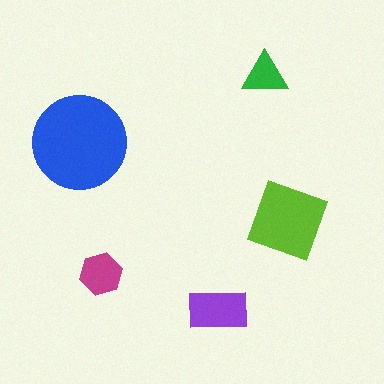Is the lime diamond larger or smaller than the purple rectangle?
Larger.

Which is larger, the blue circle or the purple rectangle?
The blue circle.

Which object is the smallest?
The green triangle.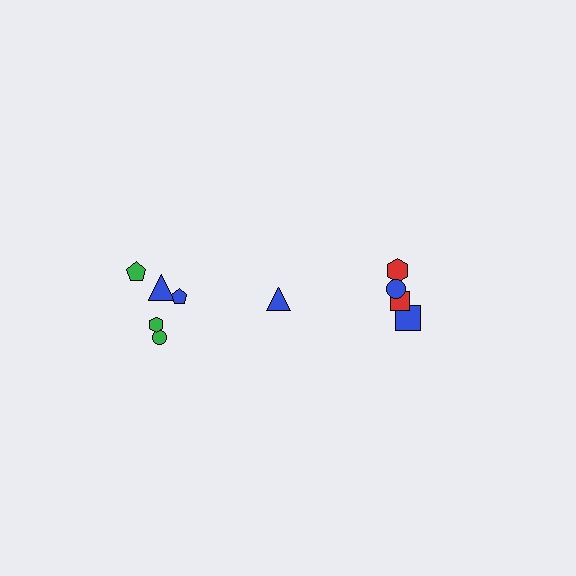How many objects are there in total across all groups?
There are 10 objects.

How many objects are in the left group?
There are 6 objects.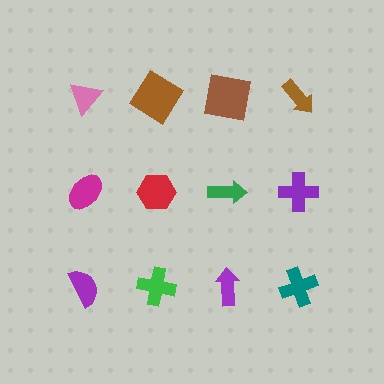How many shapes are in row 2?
4 shapes.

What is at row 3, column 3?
A purple arrow.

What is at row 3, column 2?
A green cross.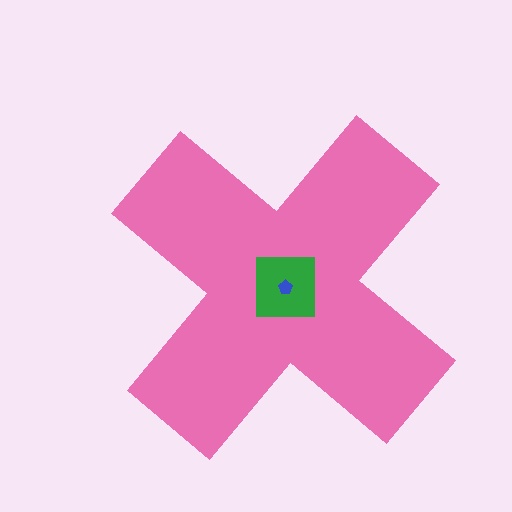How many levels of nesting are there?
3.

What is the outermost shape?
The pink cross.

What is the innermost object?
The blue pentagon.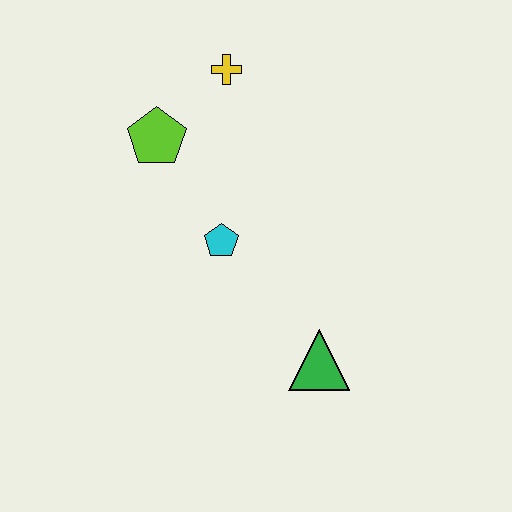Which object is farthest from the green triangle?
The yellow cross is farthest from the green triangle.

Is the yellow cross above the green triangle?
Yes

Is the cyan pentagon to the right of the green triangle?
No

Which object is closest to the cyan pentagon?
The lime pentagon is closest to the cyan pentagon.